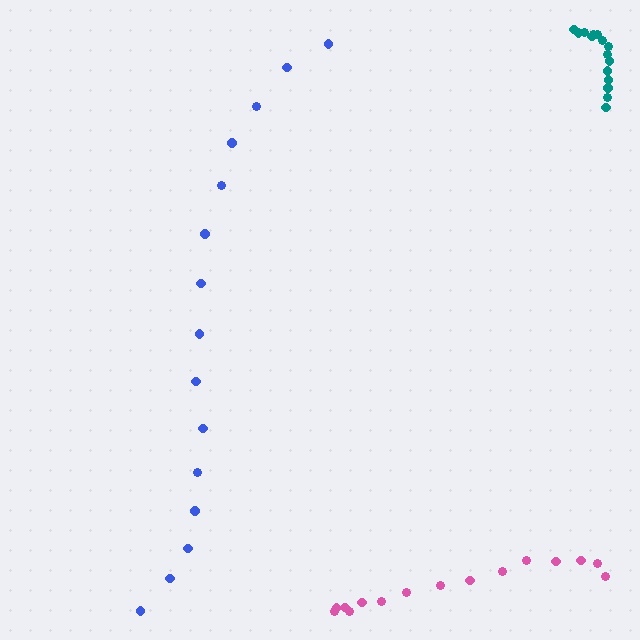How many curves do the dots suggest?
There are 3 distinct paths.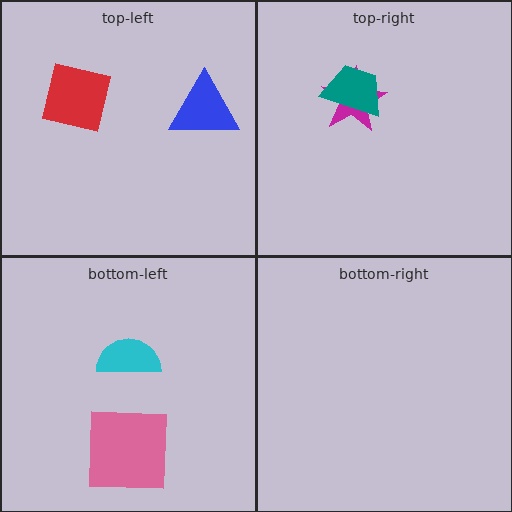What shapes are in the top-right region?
The magenta star, the teal trapezoid.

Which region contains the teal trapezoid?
The top-right region.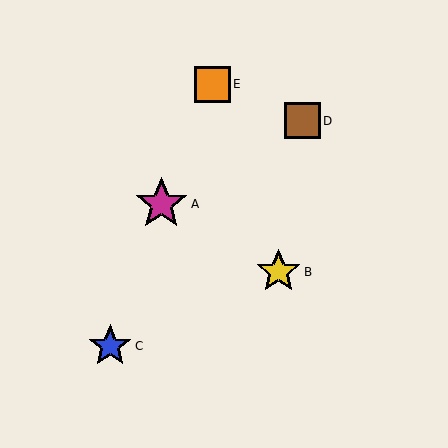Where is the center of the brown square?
The center of the brown square is at (302, 121).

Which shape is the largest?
The magenta star (labeled A) is the largest.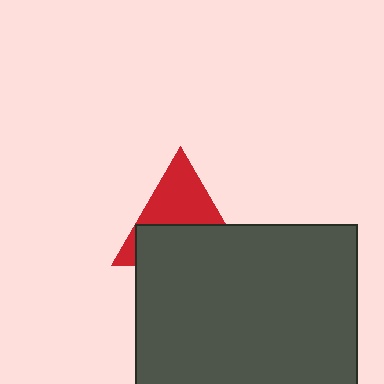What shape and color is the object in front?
The object in front is a dark gray rectangle.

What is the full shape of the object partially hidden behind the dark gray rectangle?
The partially hidden object is a red triangle.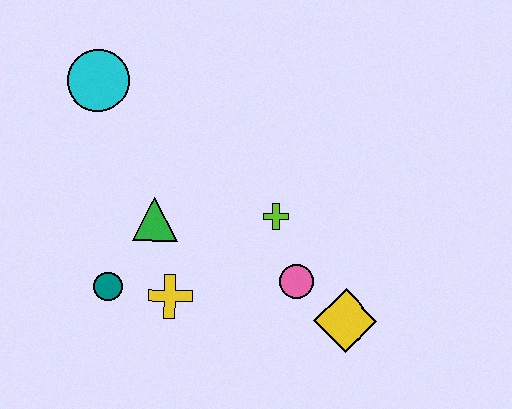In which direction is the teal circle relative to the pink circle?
The teal circle is to the left of the pink circle.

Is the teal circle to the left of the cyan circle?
No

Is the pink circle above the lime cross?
No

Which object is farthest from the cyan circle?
The yellow diamond is farthest from the cyan circle.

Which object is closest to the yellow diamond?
The pink circle is closest to the yellow diamond.